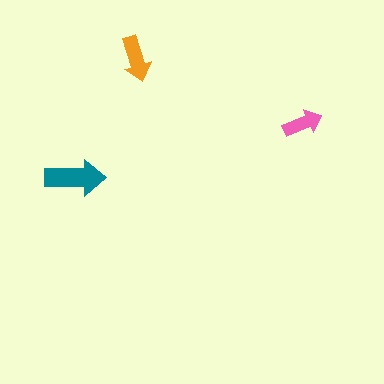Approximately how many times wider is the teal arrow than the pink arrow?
About 1.5 times wider.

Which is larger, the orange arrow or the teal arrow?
The teal one.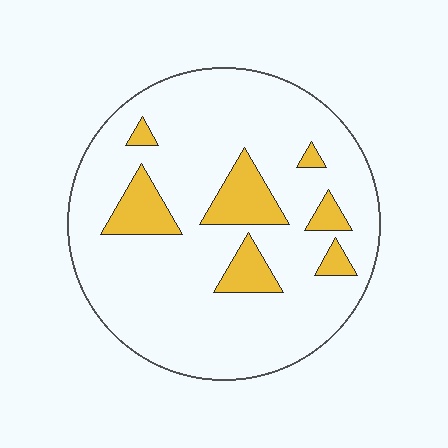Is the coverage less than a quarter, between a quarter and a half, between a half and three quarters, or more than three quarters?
Less than a quarter.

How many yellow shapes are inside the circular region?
7.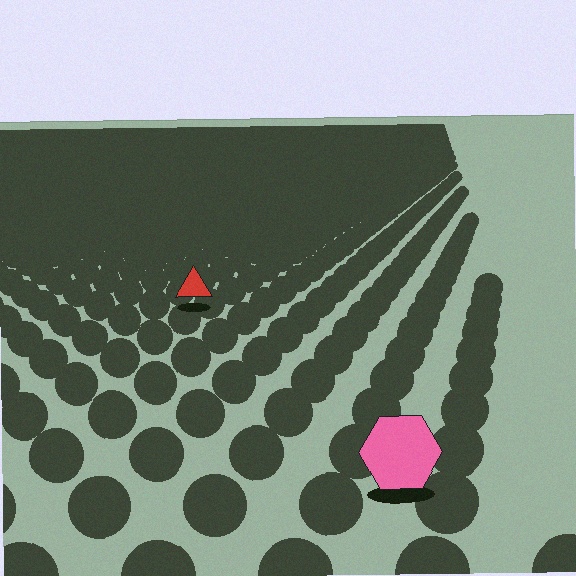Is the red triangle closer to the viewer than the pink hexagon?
No. The pink hexagon is closer — you can tell from the texture gradient: the ground texture is coarser near it.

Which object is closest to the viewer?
The pink hexagon is closest. The texture marks near it are larger and more spread out.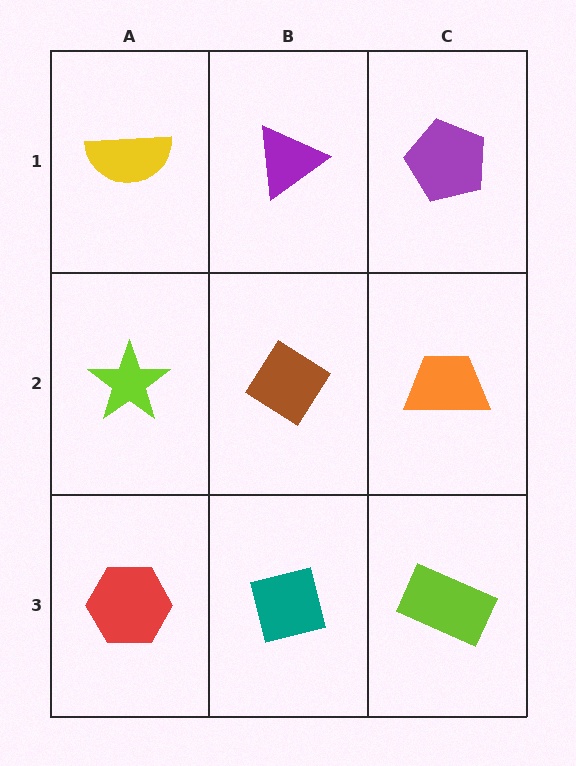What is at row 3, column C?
A lime rectangle.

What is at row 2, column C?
An orange trapezoid.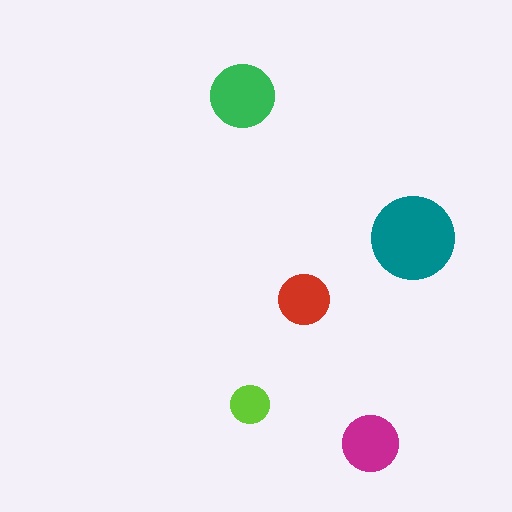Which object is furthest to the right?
The teal circle is rightmost.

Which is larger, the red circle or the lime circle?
The red one.